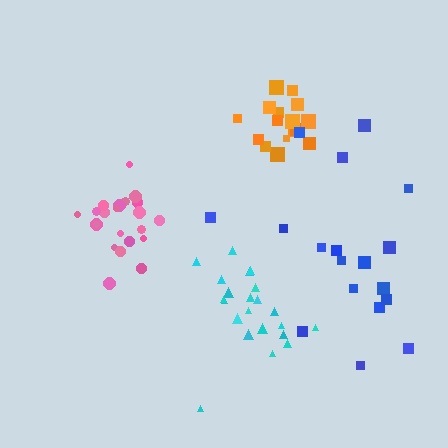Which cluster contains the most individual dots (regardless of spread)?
Pink (22).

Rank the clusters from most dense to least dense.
orange, pink, cyan, blue.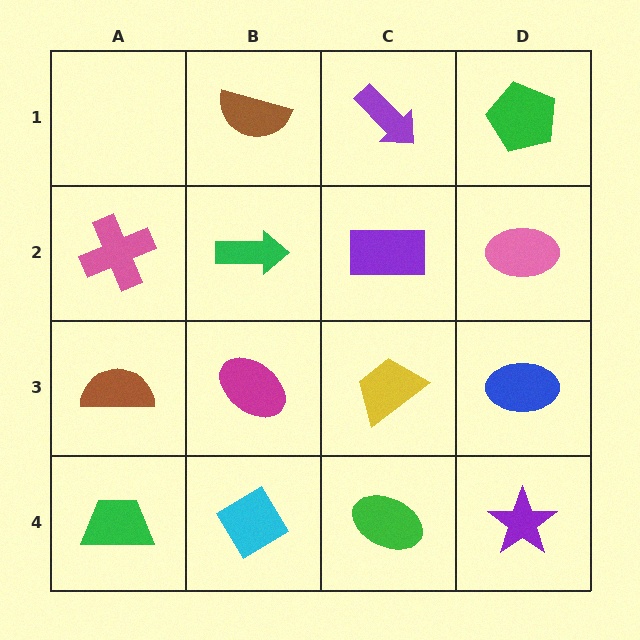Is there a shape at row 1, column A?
No, that cell is empty.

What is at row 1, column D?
A green pentagon.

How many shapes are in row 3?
4 shapes.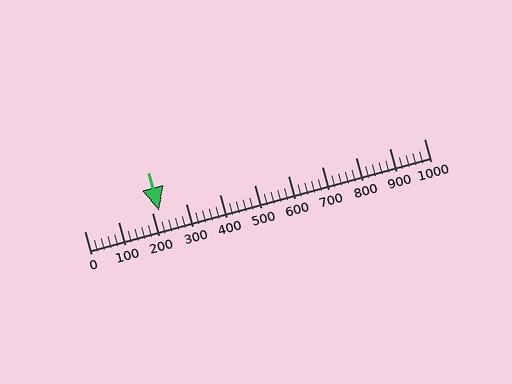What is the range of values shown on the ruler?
The ruler shows values from 0 to 1000.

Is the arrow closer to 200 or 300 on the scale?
The arrow is closer to 200.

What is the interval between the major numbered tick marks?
The major tick marks are spaced 100 units apart.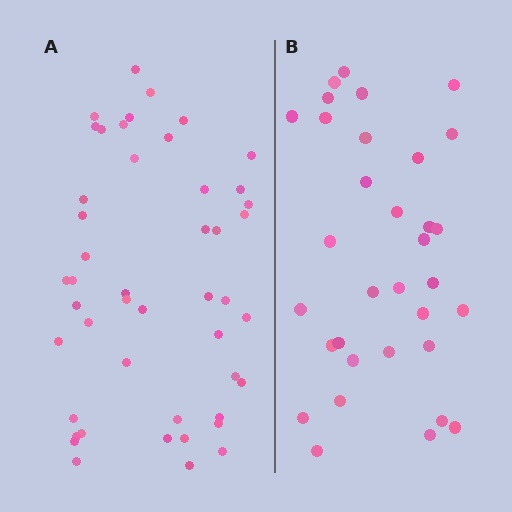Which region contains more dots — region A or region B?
Region A (the left region) has more dots.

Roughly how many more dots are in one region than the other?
Region A has approximately 15 more dots than region B.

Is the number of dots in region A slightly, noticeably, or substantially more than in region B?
Region A has noticeably more, but not dramatically so. The ratio is roughly 1.4 to 1.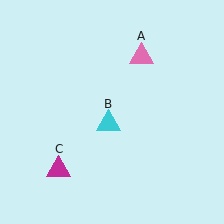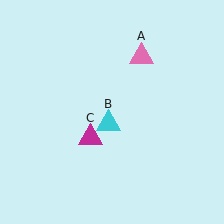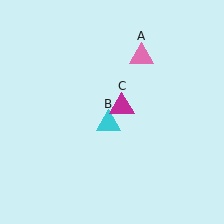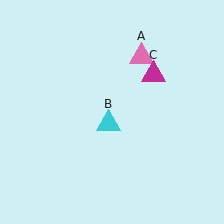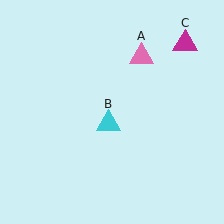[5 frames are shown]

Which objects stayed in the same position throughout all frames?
Pink triangle (object A) and cyan triangle (object B) remained stationary.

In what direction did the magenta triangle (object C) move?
The magenta triangle (object C) moved up and to the right.